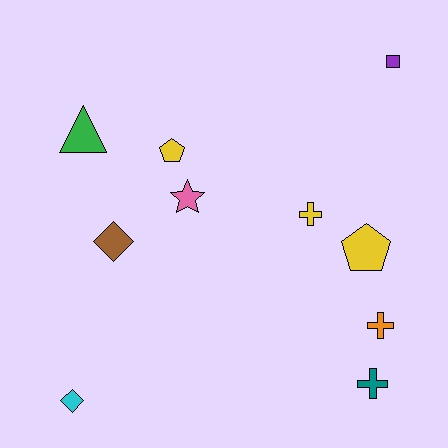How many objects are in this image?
There are 10 objects.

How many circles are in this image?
There are no circles.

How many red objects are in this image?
There are no red objects.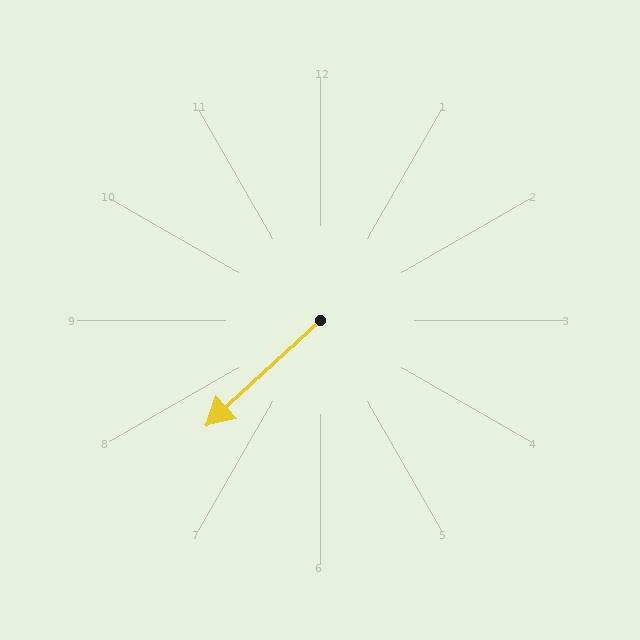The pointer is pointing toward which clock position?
Roughly 8 o'clock.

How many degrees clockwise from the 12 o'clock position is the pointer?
Approximately 227 degrees.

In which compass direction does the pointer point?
Southwest.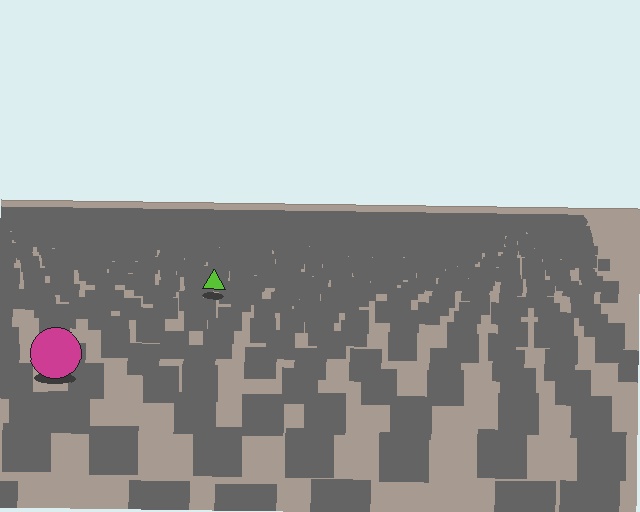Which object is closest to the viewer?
The magenta circle is closest. The texture marks near it are larger and more spread out.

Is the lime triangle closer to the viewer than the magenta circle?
No. The magenta circle is closer — you can tell from the texture gradient: the ground texture is coarser near it.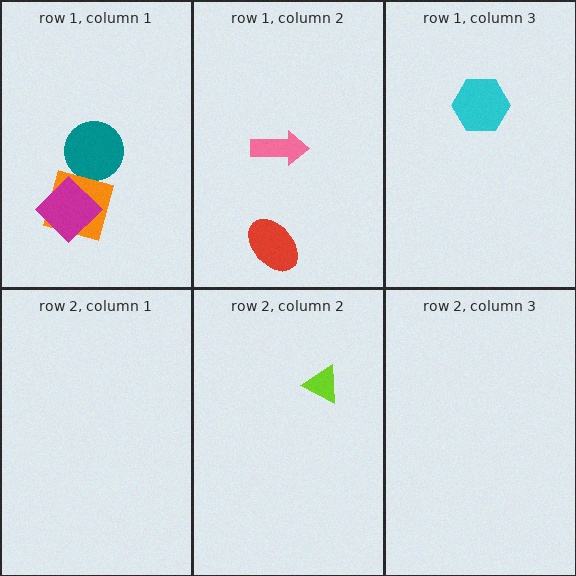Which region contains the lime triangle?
The row 2, column 2 region.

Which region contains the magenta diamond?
The row 1, column 1 region.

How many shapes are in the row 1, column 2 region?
2.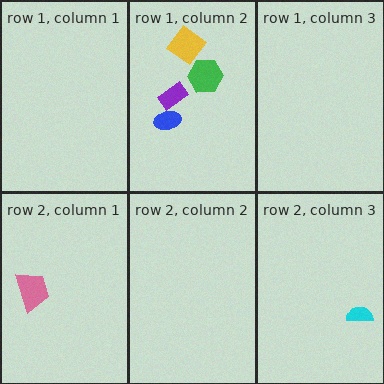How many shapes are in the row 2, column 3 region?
1.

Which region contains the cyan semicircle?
The row 2, column 3 region.